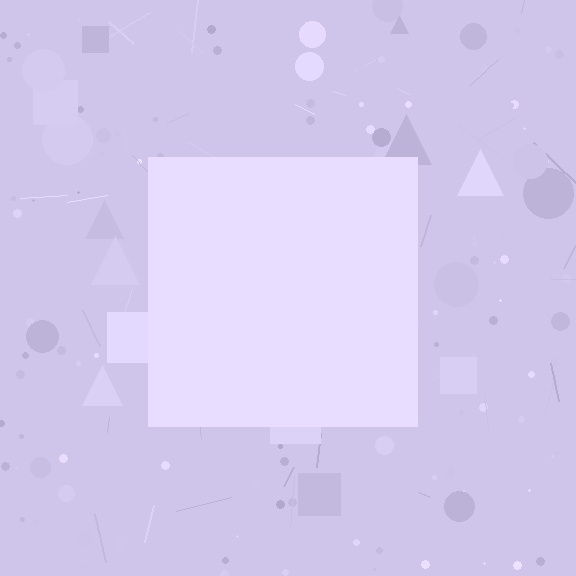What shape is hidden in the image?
A square is hidden in the image.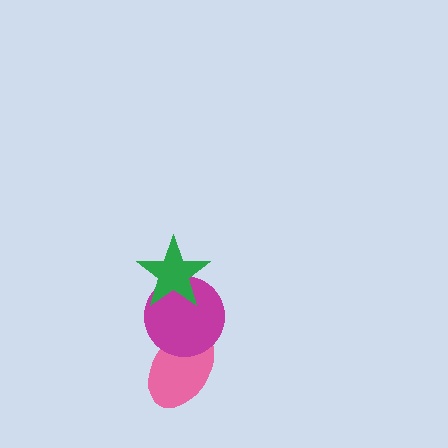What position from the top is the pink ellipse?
The pink ellipse is 3rd from the top.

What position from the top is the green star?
The green star is 1st from the top.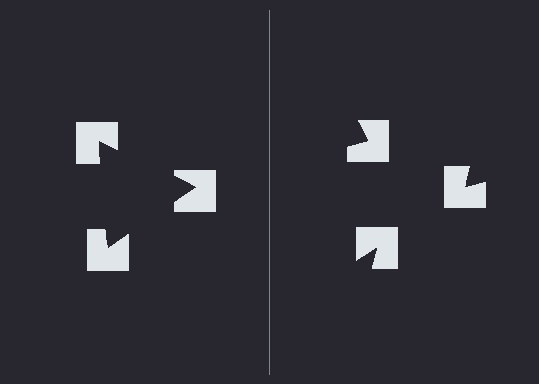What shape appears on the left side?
An illusory triangle.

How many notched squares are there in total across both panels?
6 — 3 on each side.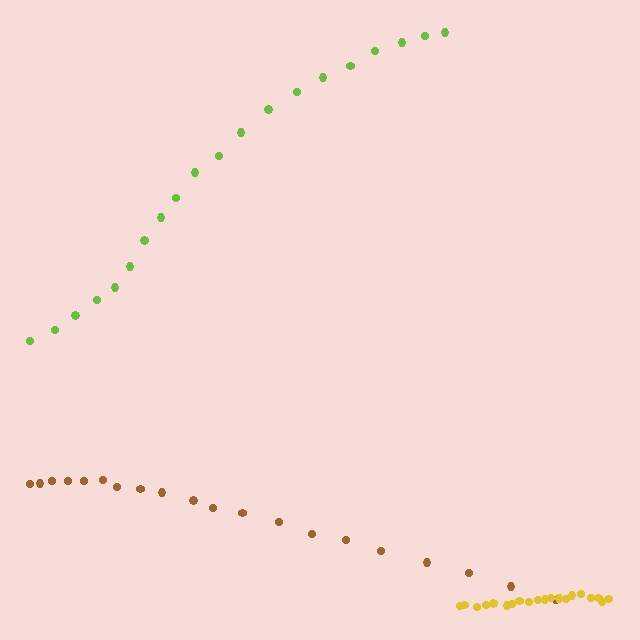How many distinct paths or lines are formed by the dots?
There are 3 distinct paths.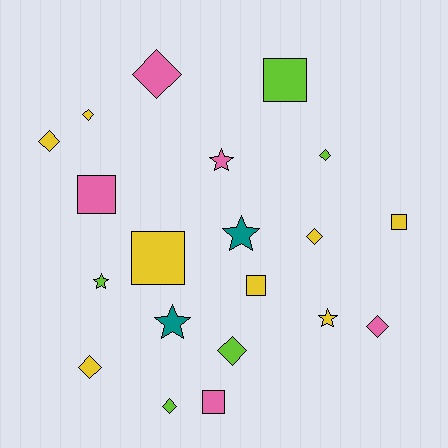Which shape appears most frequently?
Diamond, with 9 objects.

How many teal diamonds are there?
There are no teal diamonds.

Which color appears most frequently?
Yellow, with 8 objects.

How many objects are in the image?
There are 20 objects.